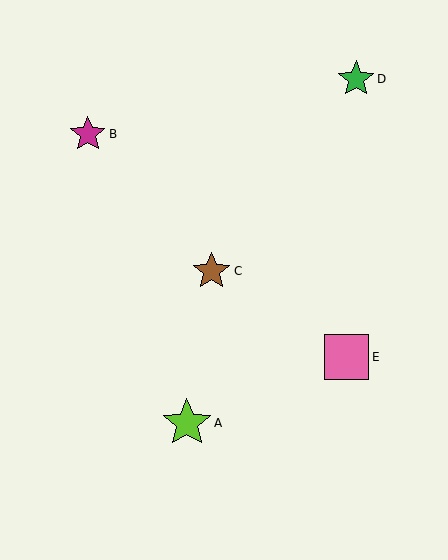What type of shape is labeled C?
Shape C is a brown star.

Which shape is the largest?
The lime star (labeled A) is the largest.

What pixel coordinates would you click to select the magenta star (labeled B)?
Click at (88, 134) to select the magenta star B.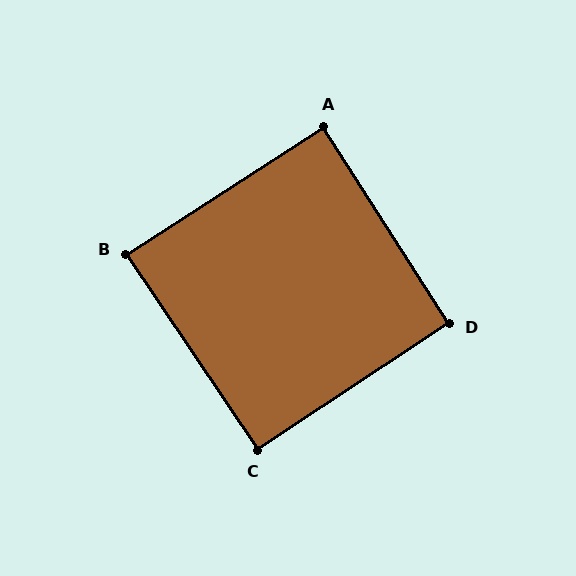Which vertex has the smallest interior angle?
B, at approximately 89 degrees.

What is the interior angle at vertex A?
Approximately 90 degrees (approximately right).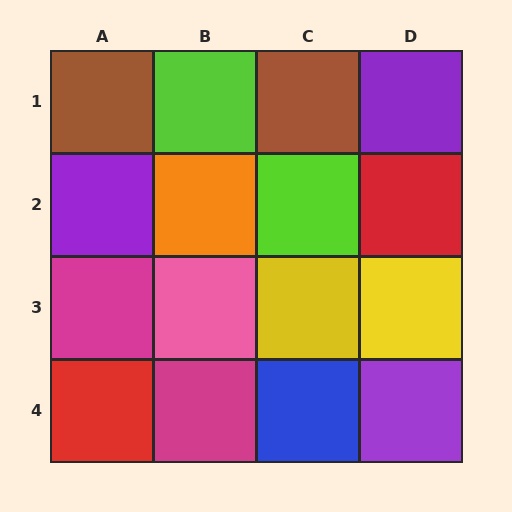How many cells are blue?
1 cell is blue.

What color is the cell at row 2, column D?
Red.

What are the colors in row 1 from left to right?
Brown, lime, brown, purple.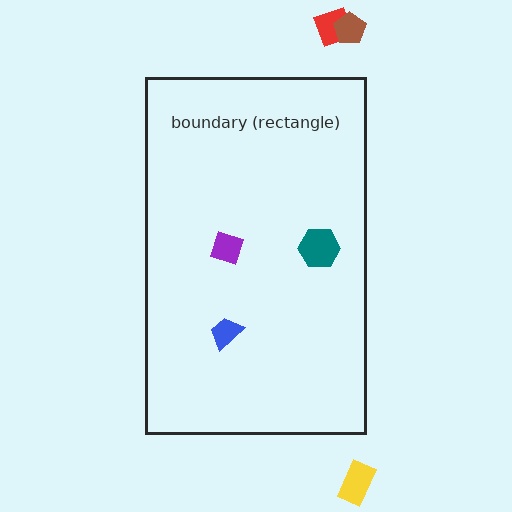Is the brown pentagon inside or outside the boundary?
Outside.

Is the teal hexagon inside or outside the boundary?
Inside.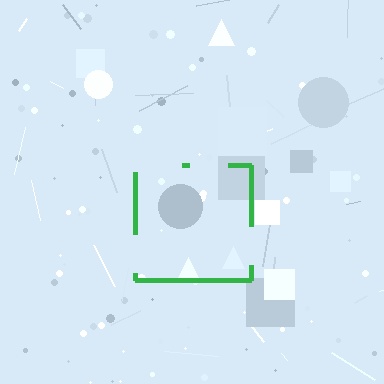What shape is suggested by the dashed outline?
The dashed outline suggests a square.